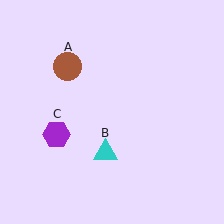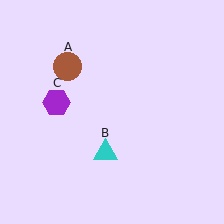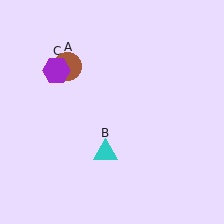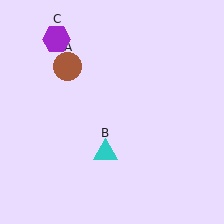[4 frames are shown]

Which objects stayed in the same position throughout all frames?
Brown circle (object A) and cyan triangle (object B) remained stationary.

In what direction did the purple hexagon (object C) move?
The purple hexagon (object C) moved up.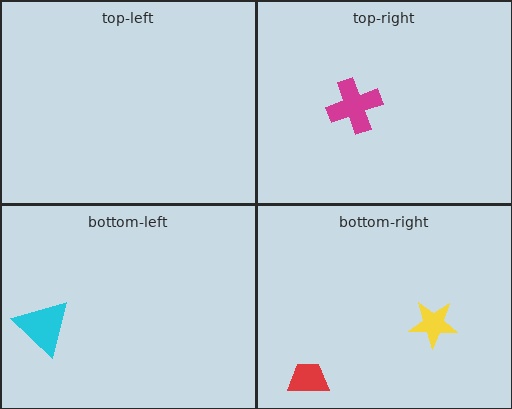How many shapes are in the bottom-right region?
2.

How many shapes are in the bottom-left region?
1.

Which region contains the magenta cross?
The top-right region.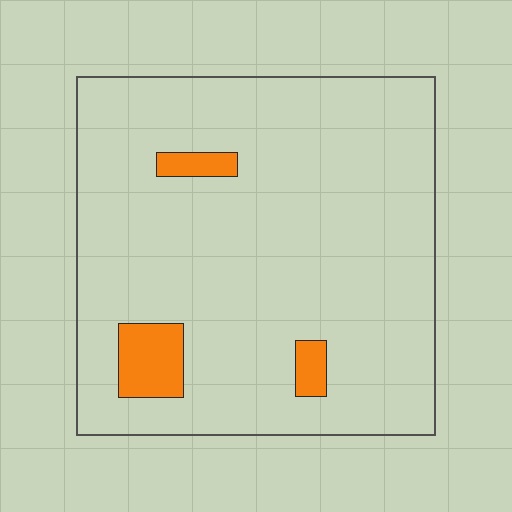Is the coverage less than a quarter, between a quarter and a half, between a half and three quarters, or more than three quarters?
Less than a quarter.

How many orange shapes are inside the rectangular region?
3.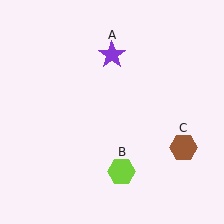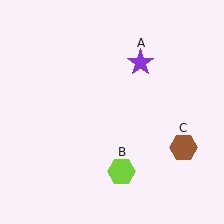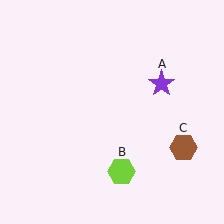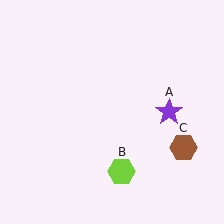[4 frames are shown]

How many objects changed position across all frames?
1 object changed position: purple star (object A).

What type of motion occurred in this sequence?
The purple star (object A) rotated clockwise around the center of the scene.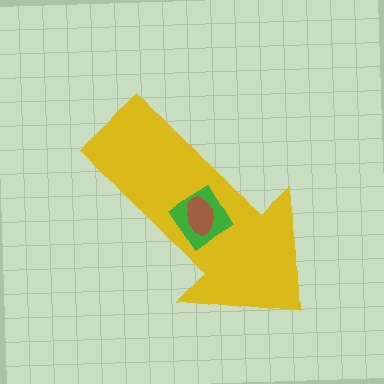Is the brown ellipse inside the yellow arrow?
Yes.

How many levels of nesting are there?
3.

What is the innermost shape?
The brown ellipse.